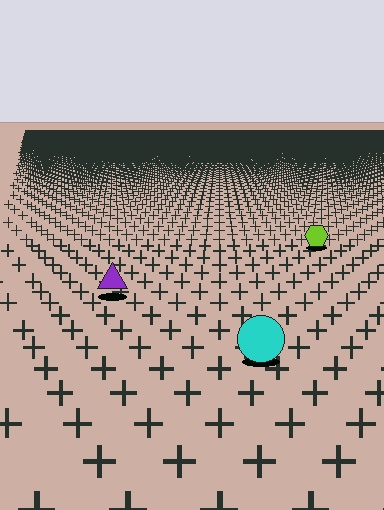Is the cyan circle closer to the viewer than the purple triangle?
Yes. The cyan circle is closer — you can tell from the texture gradient: the ground texture is coarser near it.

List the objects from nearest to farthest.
From nearest to farthest: the cyan circle, the purple triangle, the lime hexagon.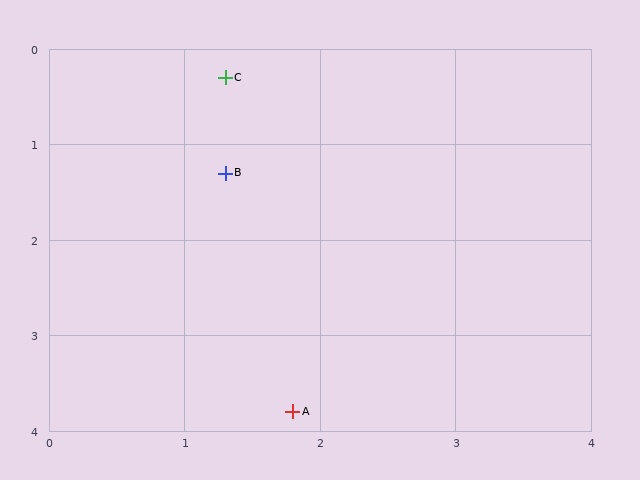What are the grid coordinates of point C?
Point C is at approximately (1.3, 0.3).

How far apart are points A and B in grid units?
Points A and B are about 2.5 grid units apart.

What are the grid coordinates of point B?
Point B is at approximately (1.3, 1.3).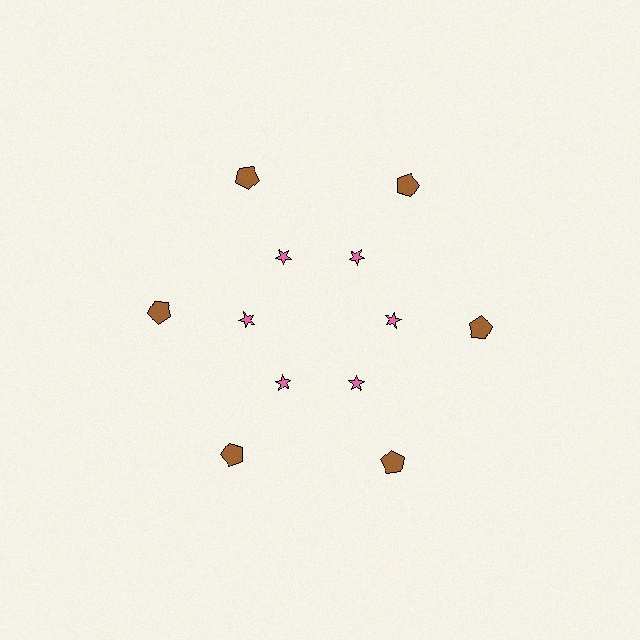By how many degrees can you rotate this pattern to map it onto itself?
The pattern maps onto itself every 60 degrees of rotation.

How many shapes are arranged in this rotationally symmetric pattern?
There are 12 shapes, arranged in 6 groups of 2.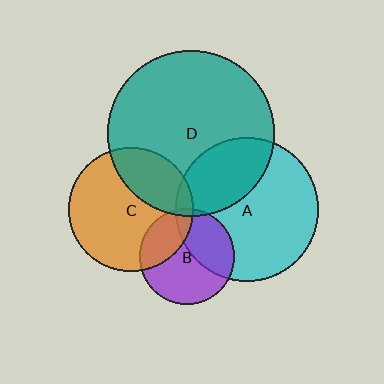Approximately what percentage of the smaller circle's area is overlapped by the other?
Approximately 30%.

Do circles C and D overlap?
Yes.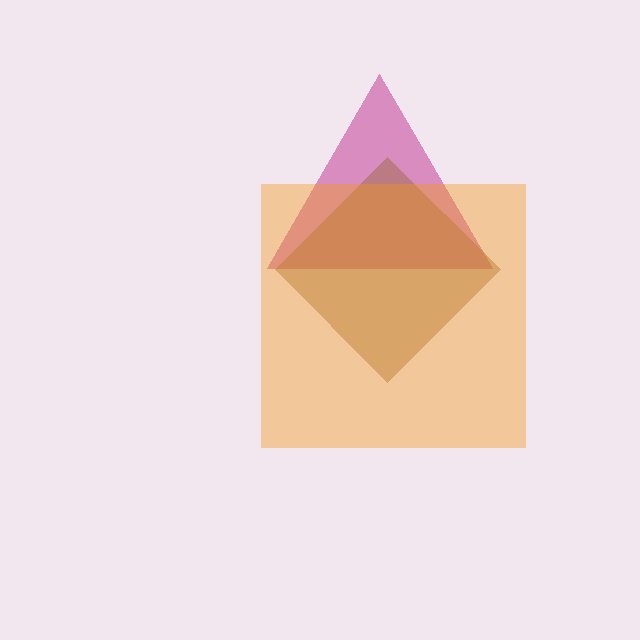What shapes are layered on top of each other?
The layered shapes are: a magenta triangle, a brown diamond, an orange square.